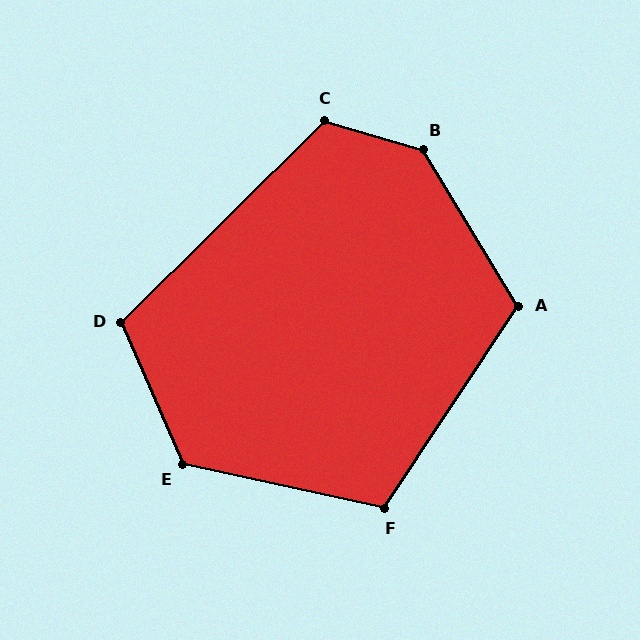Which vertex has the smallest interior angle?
D, at approximately 111 degrees.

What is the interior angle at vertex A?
Approximately 115 degrees (obtuse).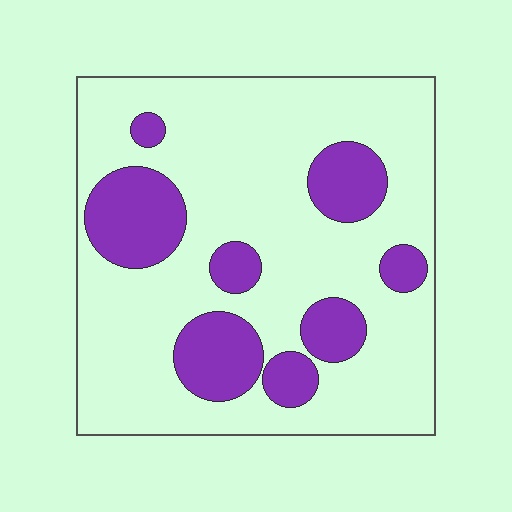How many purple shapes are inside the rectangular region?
8.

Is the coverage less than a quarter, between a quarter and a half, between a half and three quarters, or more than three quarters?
Less than a quarter.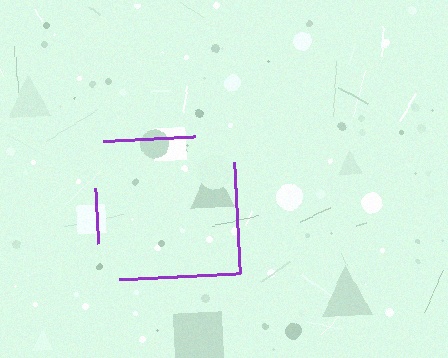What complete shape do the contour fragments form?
The contour fragments form a square.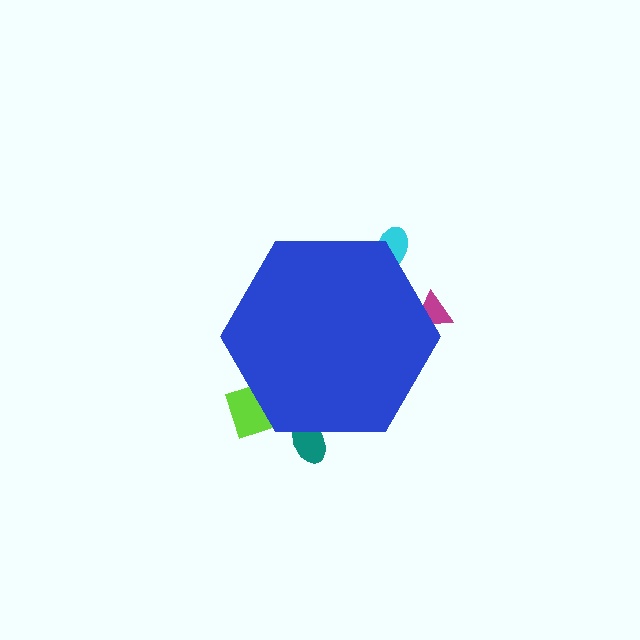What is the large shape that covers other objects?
A blue hexagon.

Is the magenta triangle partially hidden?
Yes, the magenta triangle is partially hidden behind the blue hexagon.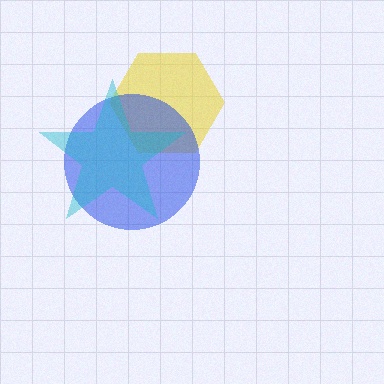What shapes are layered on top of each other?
The layered shapes are: a yellow hexagon, a blue circle, a cyan star.